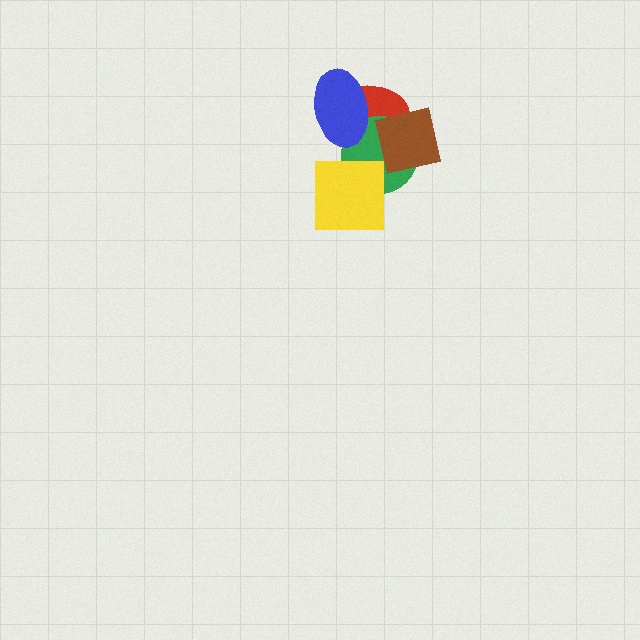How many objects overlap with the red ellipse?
3 objects overlap with the red ellipse.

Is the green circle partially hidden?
Yes, it is partially covered by another shape.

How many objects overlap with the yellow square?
1 object overlaps with the yellow square.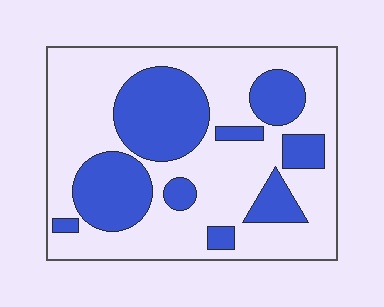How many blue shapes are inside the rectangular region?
9.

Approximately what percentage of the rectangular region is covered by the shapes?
Approximately 35%.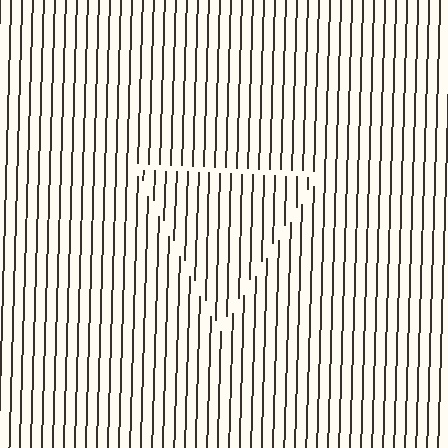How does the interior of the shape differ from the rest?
The interior of the shape contains the same grating, shifted by half a period — the contour is defined by the phase discontinuity where line-ends from the inner and outer gratings abut.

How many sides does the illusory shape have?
3 sides — the line-ends trace a triangle.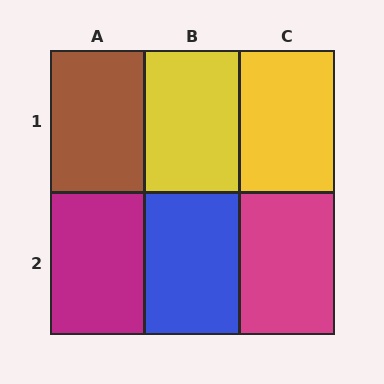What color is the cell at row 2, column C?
Magenta.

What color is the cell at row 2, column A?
Magenta.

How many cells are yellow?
2 cells are yellow.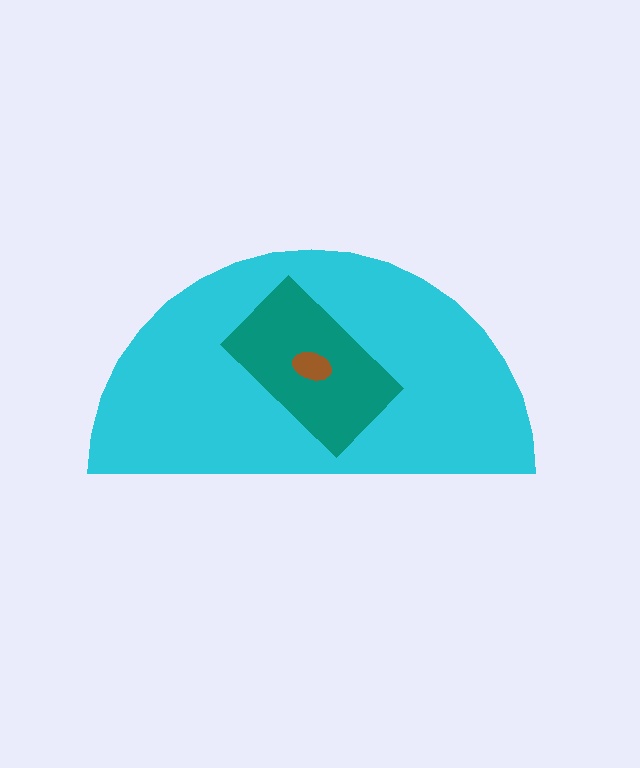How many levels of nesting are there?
3.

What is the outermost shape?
The cyan semicircle.